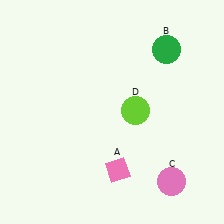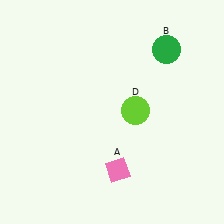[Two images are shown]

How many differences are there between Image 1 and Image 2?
There is 1 difference between the two images.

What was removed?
The pink circle (C) was removed in Image 2.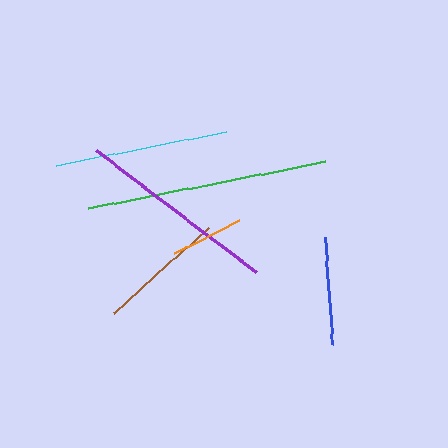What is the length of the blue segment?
The blue segment is approximately 107 pixels long.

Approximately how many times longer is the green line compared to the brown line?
The green line is approximately 1.9 times the length of the brown line.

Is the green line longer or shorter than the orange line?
The green line is longer than the orange line.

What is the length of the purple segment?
The purple segment is approximately 202 pixels long.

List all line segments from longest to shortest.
From longest to shortest: green, purple, cyan, brown, blue, orange.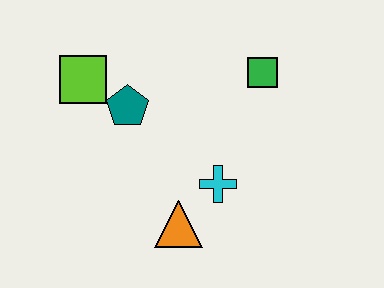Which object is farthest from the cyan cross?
The lime square is farthest from the cyan cross.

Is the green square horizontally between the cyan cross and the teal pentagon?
No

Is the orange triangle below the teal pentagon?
Yes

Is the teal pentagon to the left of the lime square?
No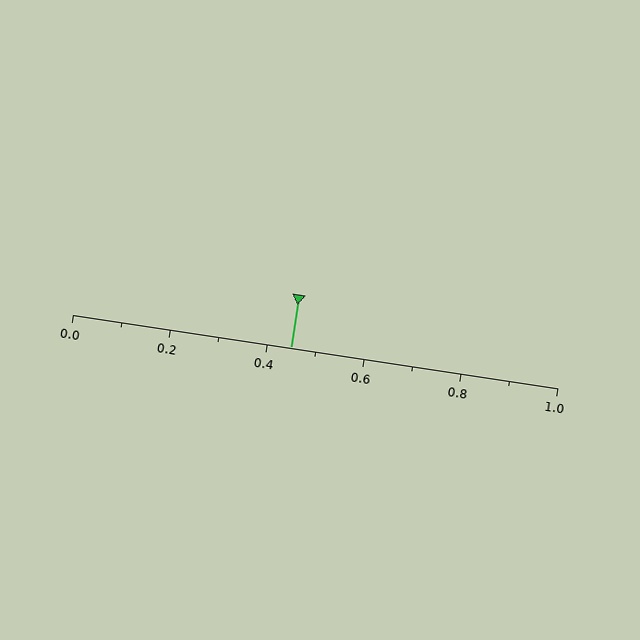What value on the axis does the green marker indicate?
The marker indicates approximately 0.45.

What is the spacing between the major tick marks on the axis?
The major ticks are spaced 0.2 apart.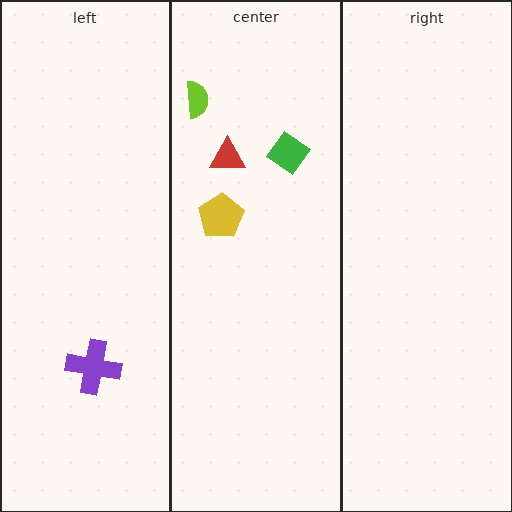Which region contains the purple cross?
The left region.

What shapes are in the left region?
The purple cross.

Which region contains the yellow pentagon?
The center region.